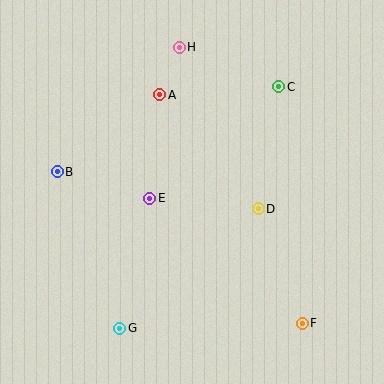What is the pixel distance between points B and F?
The distance between B and F is 288 pixels.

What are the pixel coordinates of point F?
Point F is at (302, 323).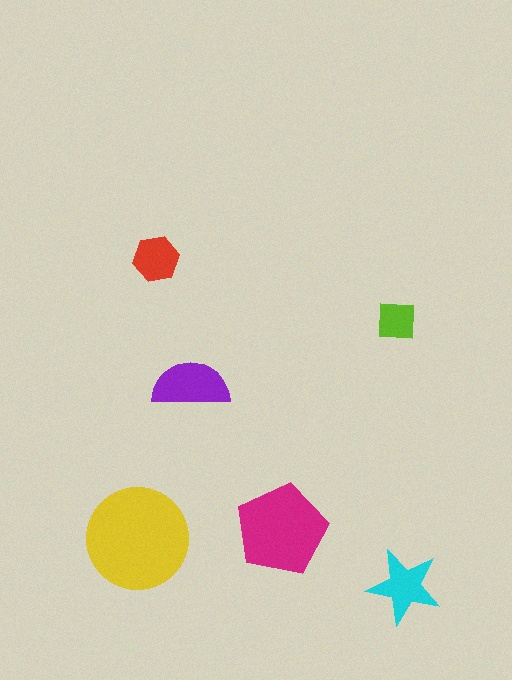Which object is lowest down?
The cyan star is bottommost.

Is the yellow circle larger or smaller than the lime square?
Larger.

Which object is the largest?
The yellow circle.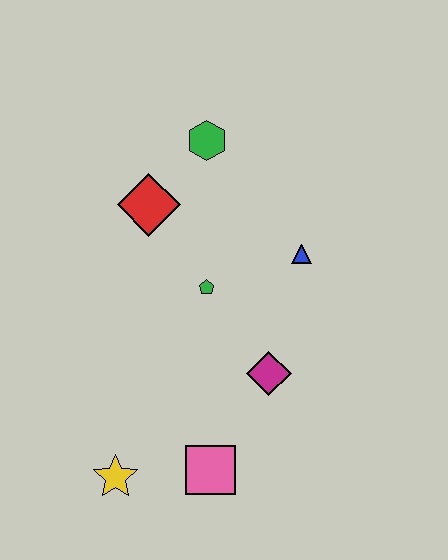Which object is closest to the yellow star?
The pink square is closest to the yellow star.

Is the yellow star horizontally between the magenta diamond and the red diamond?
No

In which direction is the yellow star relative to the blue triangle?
The yellow star is below the blue triangle.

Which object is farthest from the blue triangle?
The yellow star is farthest from the blue triangle.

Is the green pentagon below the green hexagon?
Yes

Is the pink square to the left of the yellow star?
No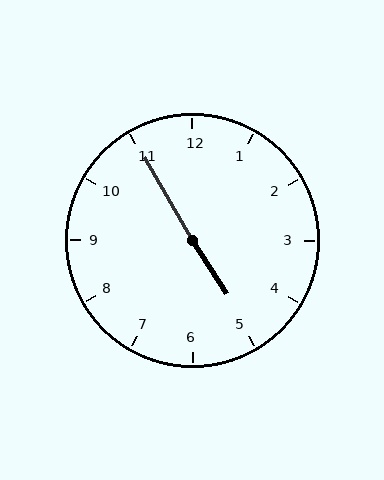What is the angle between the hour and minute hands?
Approximately 178 degrees.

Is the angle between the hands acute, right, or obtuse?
It is obtuse.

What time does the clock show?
4:55.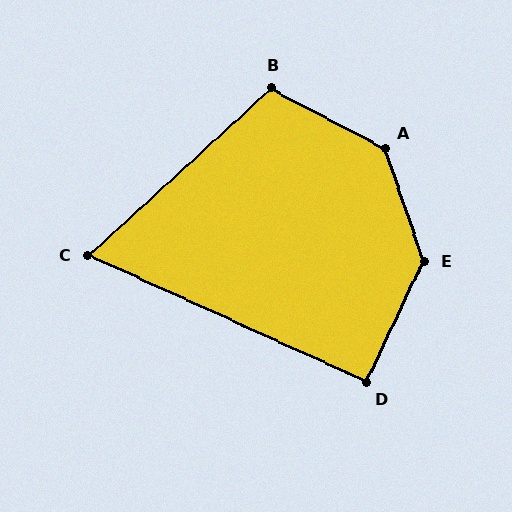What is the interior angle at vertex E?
Approximately 136 degrees (obtuse).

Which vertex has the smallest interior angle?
C, at approximately 67 degrees.